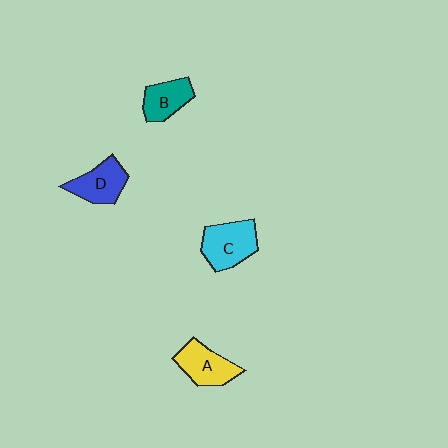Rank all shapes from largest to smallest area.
From largest to smallest: C (cyan), A (yellow), D (blue), B (teal).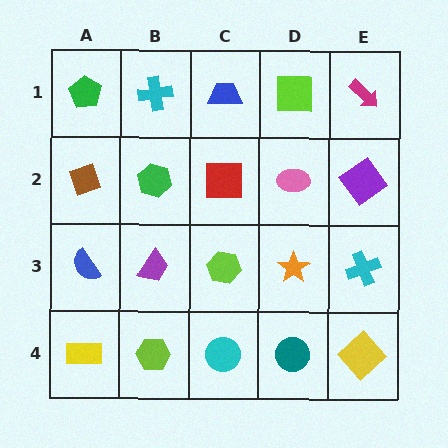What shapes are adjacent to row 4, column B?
A purple trapezoid (row 3, column B), a yellow rectangle (row 4, column A), a cyan circle (row 4, column C).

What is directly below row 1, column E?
A purple diamond.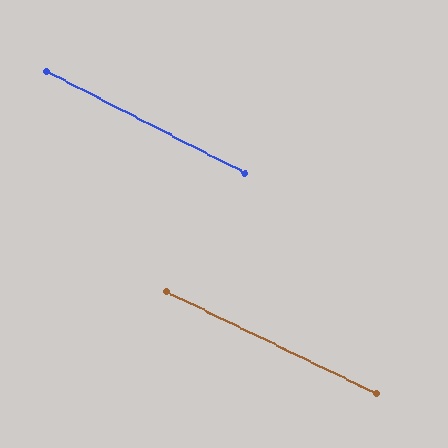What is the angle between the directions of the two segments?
Approximately 1 degree.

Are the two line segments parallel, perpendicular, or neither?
Parallel — their directions differ by only 1.1°.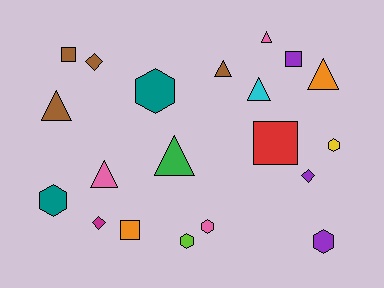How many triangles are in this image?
There are 7 triangles.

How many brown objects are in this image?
There are 4 brown objects.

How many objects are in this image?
There are 20 objects.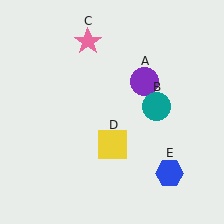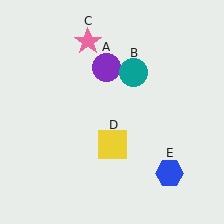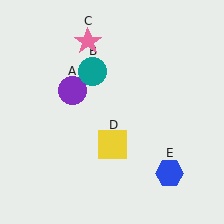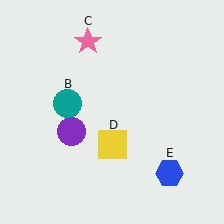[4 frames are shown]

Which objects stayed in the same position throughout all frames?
Pink star (object C) and yellow square (object D) and blue hexagon (object E) remained stationary.